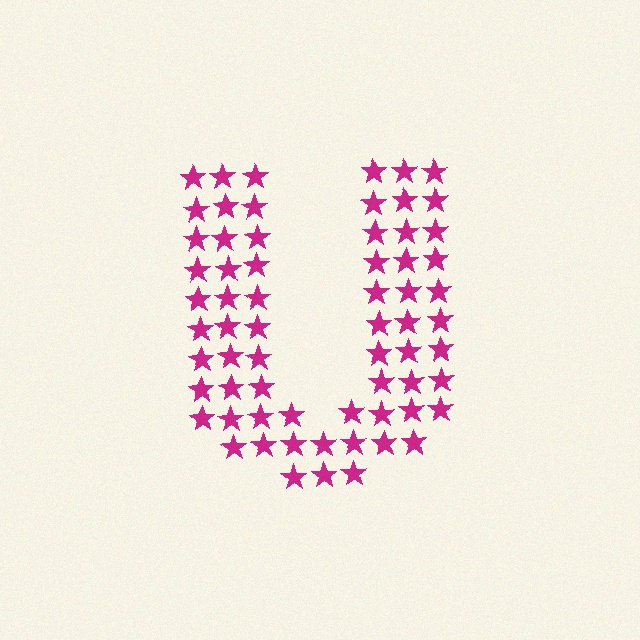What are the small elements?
The small elements are stars.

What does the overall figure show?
The overall figure shows the letter U.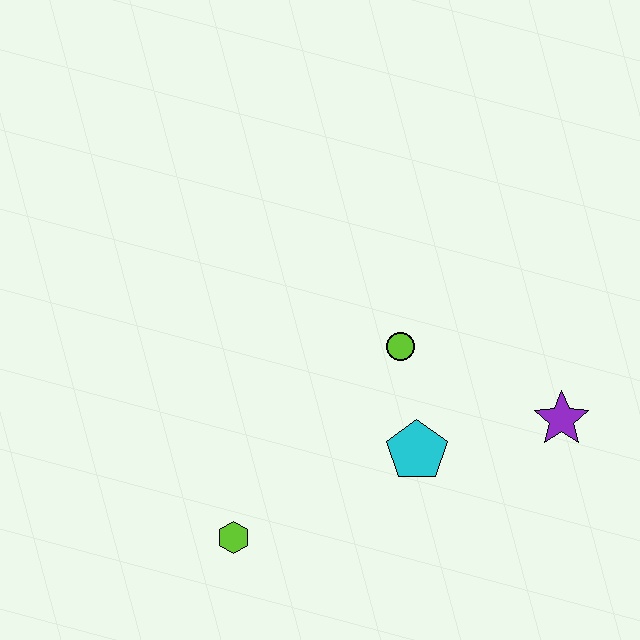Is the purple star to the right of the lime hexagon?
Yes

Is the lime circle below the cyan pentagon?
No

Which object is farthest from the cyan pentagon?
The lime hexagon is farthest from the cyan pentagon.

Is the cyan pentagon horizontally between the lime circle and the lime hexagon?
No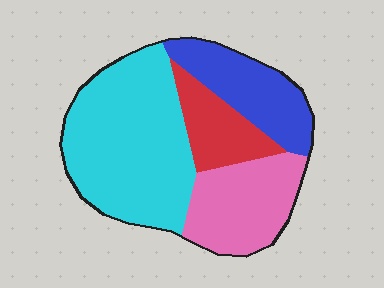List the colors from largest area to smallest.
From largest to smallest: cyan, pink, blue, red.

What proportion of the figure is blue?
Blue takes up about one fifth (1/5) of the figure.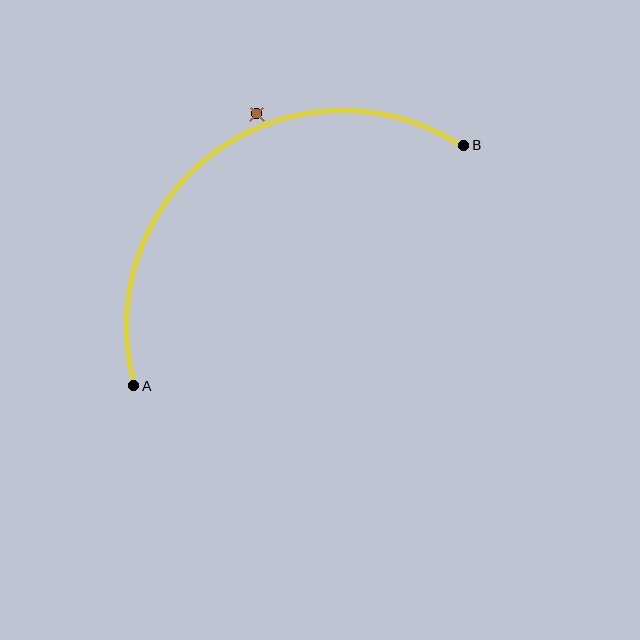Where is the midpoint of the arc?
The arc midpoint is the point on the curve farthest from the straight line joining A and B. It sits above and to the left of that line.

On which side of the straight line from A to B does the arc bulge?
The arc bulges above and to the left of the straight line connecting A and B.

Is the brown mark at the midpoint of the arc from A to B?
No — the brown mark does not lie on the arc at all. It sits slightly outside the curve.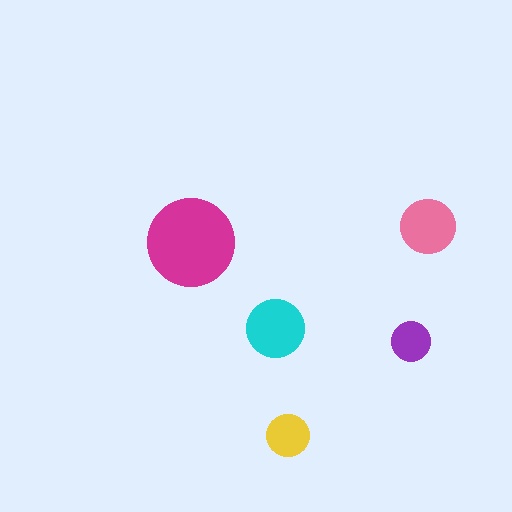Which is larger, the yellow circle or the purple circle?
The yellow one.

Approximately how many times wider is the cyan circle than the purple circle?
About 1.5 times wider.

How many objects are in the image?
There are 5 objects in the image.